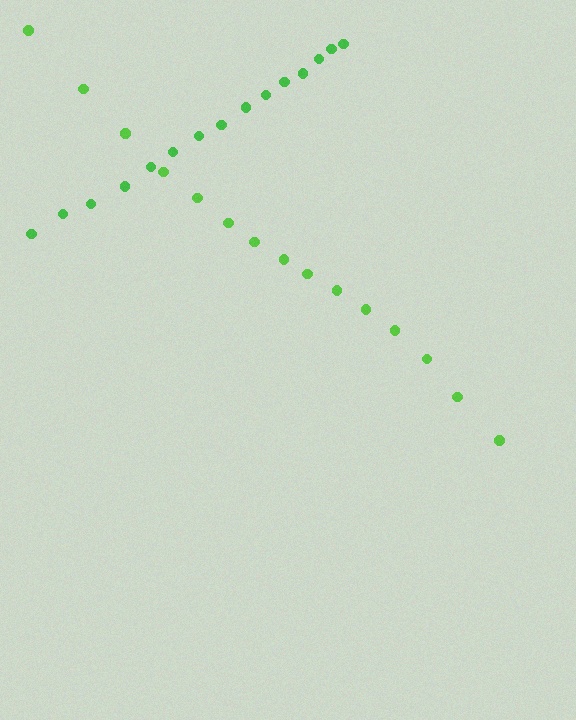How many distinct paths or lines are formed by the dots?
There are 2 distinct paths.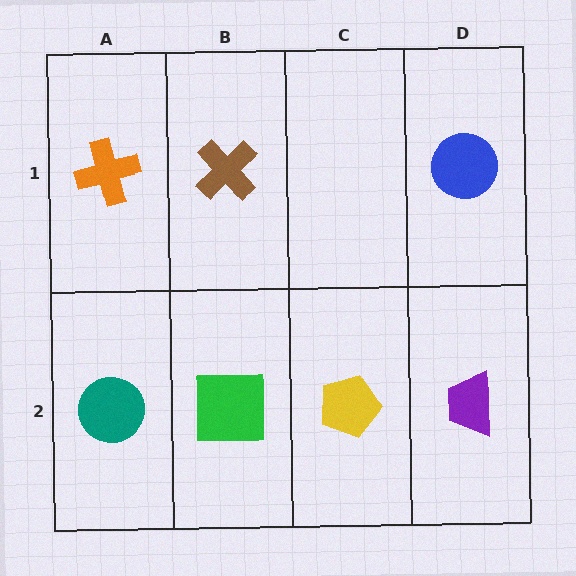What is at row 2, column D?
A purple trapezoid.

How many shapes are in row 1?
3 shapes.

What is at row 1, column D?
A blue circle.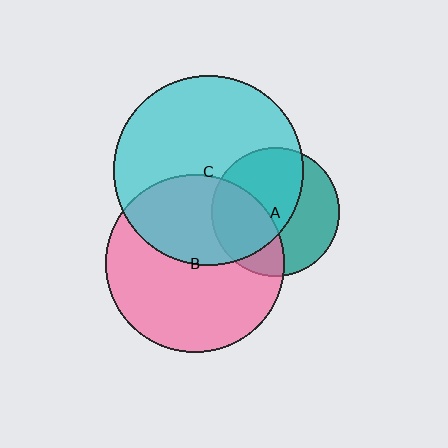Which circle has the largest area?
Circle C (cyan).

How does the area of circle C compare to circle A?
Approximately 2.2 times.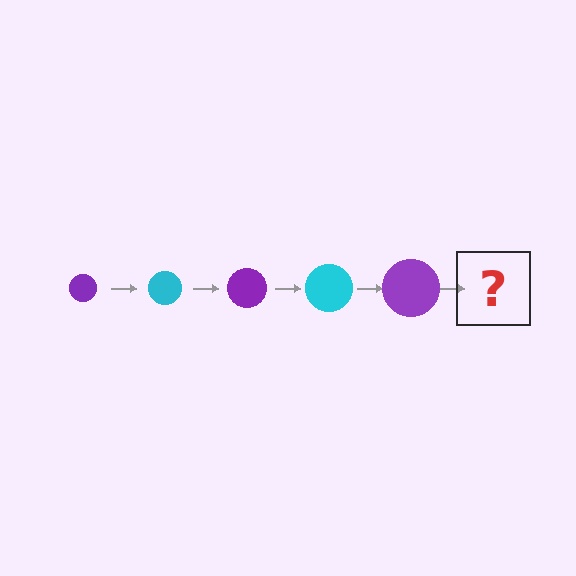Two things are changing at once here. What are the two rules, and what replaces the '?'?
The two rules are that the circle grows larger each step and the color cycles through purple and cyan. The '?' should be a cyan circle, larger than the previous one.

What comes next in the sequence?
The next element should be a cyan circle, larger than the previous one.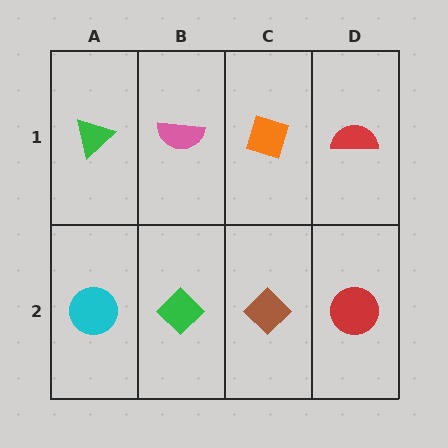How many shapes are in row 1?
4 shapes.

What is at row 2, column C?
A brown diamond.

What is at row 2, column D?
A red circle.